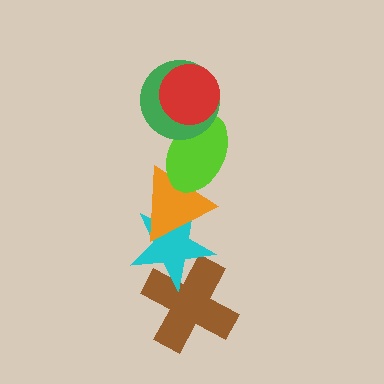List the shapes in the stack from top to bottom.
From top to bottom: the red circle, the green circle, the lime ellipse, the orange triangle, the cyan star, the brown cross.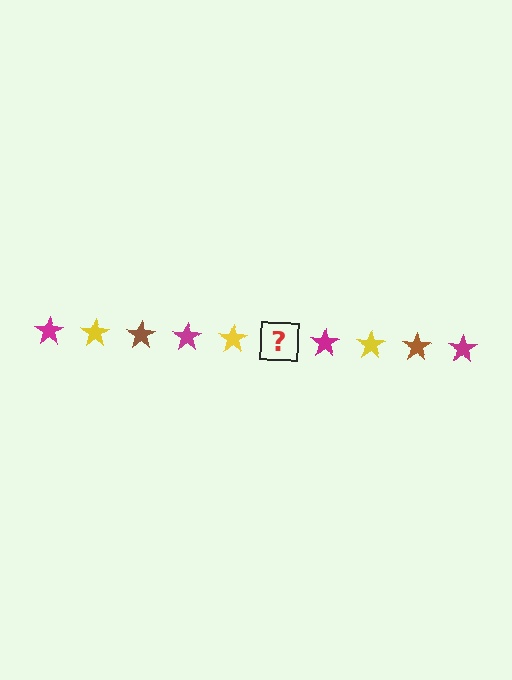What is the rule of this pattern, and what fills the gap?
The rule is that the pattern cycles through magenta, yellow, brown stars. The gap should be filled with a brown star.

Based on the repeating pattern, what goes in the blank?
The blank should be a brown star.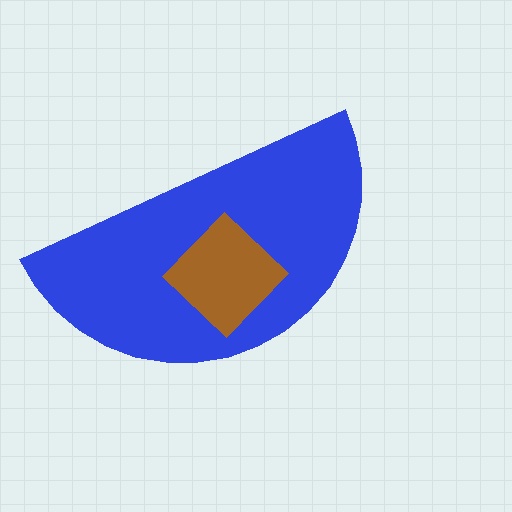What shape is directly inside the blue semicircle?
The brown diamond.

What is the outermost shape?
The blue semicircle.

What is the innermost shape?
The brown diamond.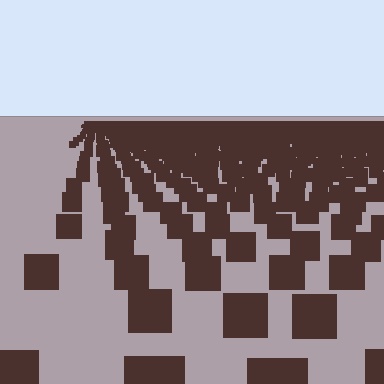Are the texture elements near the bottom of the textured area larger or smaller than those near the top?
Larger. Near the bottom, elements are closer to the viewer and appear at a bigger on-screen size.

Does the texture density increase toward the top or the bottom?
Density increases toward the top.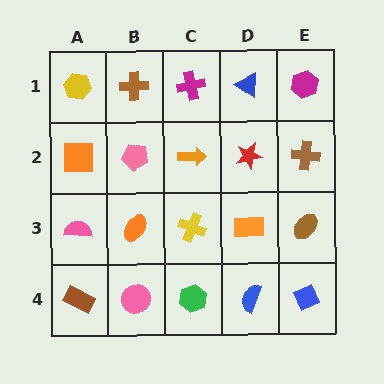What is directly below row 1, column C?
An orange arrow.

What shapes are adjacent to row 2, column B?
A brown cross (row 1, column B), an orange ellipse (row 3, column B), an orange square (row 2, column A), an orange arrow (row 2, column C).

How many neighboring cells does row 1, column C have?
3.